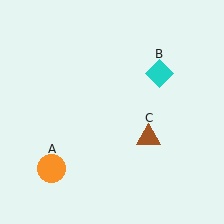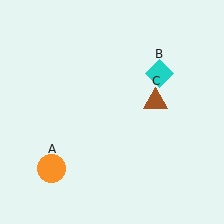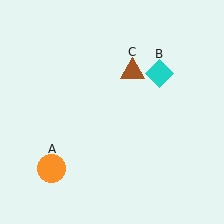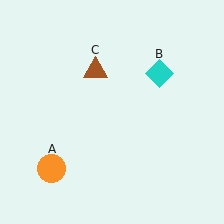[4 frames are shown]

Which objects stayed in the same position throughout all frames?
Orange circle (object A) and cyan diamond (object B) remained stationary.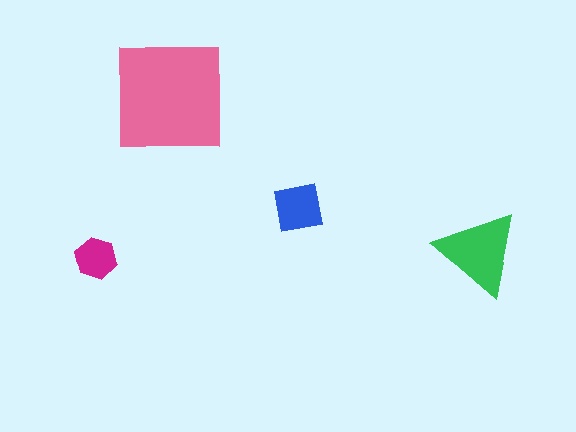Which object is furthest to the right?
The green triangle is rightmost.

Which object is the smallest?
The magenta hexagon.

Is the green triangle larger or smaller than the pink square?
Smaller.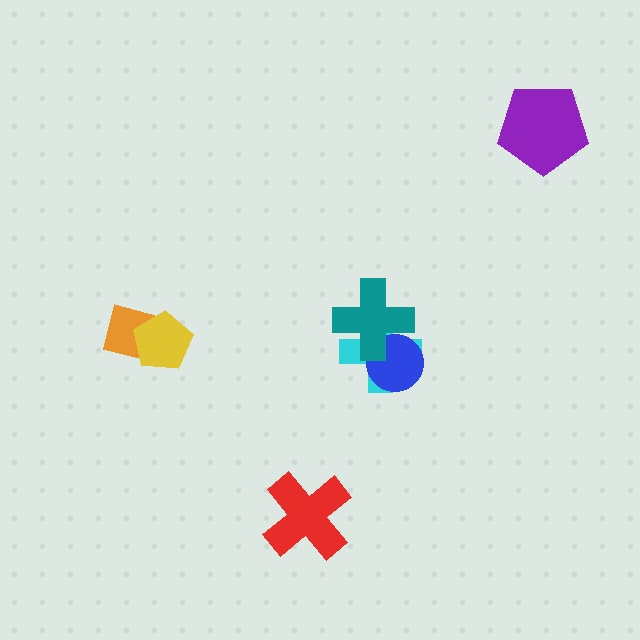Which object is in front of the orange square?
The yellow pentagon is in front of the orange square.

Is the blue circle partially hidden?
Yes, it is partially covered by another shape.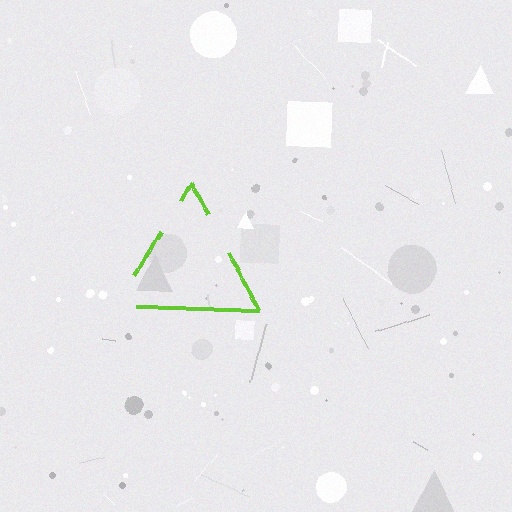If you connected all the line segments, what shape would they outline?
They would outline a triangle.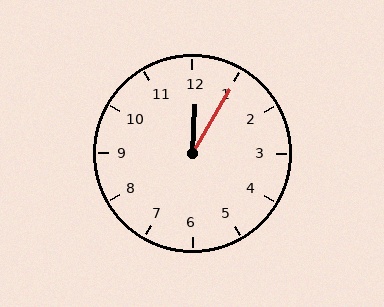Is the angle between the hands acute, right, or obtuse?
It is acute.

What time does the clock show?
12:05.